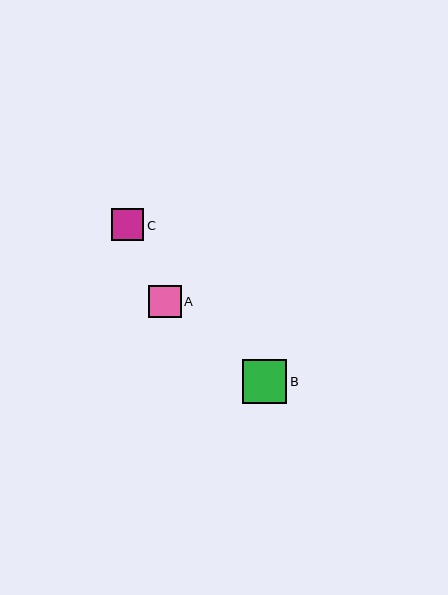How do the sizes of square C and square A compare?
Square C and square A are approximately the same size.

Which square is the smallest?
Square A is the smallest with a size of approximately 32 pixels.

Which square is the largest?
Square B is the largest with a size of approximately 44 pixels.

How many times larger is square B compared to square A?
Square B is approximately 1.4 times the size of square A.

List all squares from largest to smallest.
From largest to smallest: B, C, A.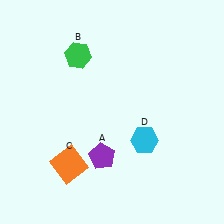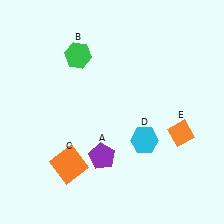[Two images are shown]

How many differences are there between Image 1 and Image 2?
There is 1 difference between the two images.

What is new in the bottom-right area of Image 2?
An orange diamond (E) was added in the bottom-right area of Image 2.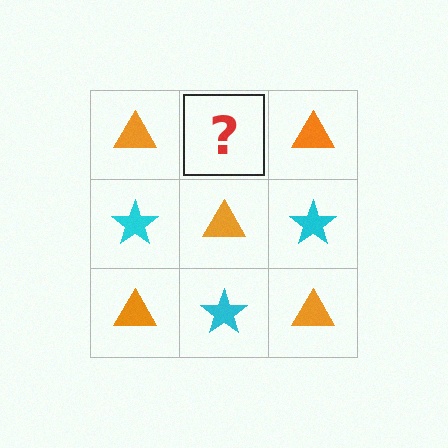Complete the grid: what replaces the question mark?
The question mark should be replaced with a cyan star.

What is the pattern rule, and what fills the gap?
The rule is that it alternates orange triangle and cyan star in a checkerboard pattern. The gap should be filled with a cyan star.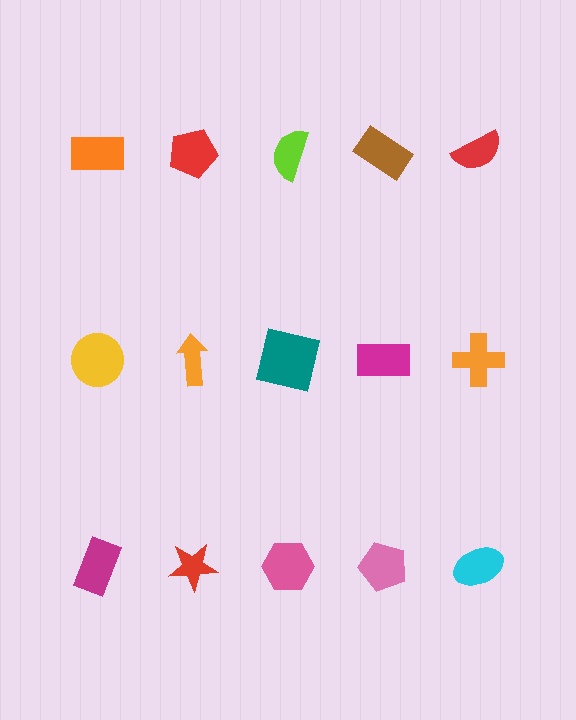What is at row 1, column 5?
A red semicircle.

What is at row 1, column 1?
An orange rectangle.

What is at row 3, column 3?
A pink hexagon.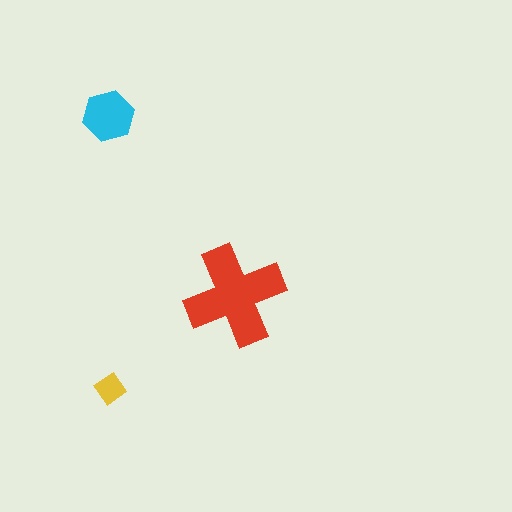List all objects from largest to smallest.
The red cross, the cyan hexagon, the yellow diamond.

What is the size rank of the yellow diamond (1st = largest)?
3rd.